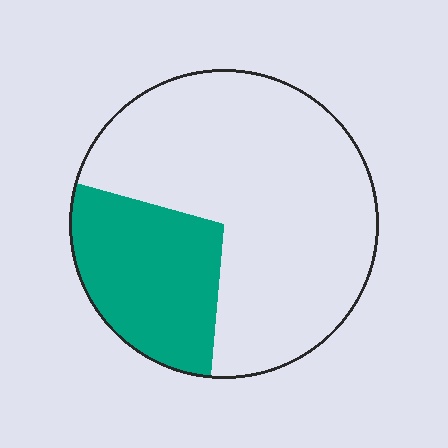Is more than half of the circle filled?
No.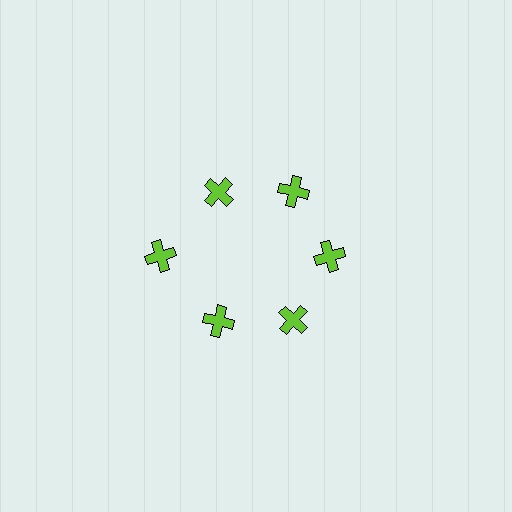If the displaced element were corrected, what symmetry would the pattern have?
It would have 6-fold rotational symmetry — the pattern would map onto itself every 60 degrees.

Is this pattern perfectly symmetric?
No. The 6 lime crosses are arranged in a ring, but one element near the 9 o'clock position is pushed outward from the center, breaking the 6-fold rotational symmetry.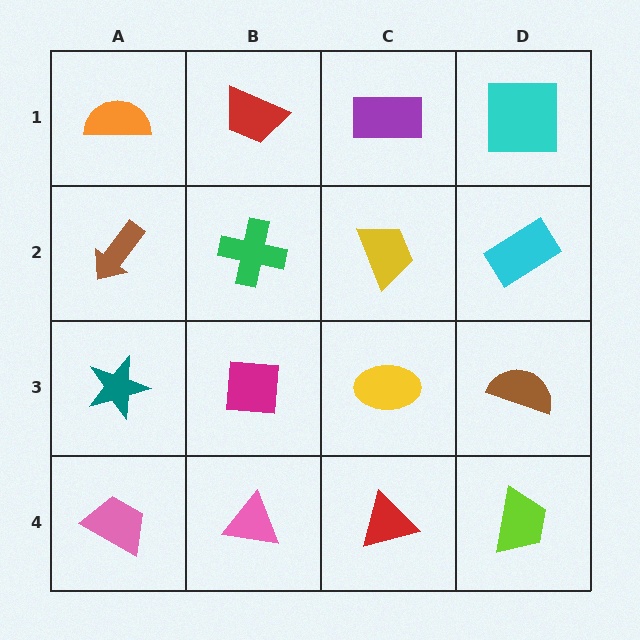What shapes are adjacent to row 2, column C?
A purple rectangle (row 1, column C), a yellow ellipse (row 3, column C), a green cross (row 2, column B), a cyan rectangle (row 2, column D).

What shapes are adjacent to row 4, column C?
A yellow ellipse (row 3, column C), a pink triangle (row 4, column B), a lime trapezoid (row 4, column D).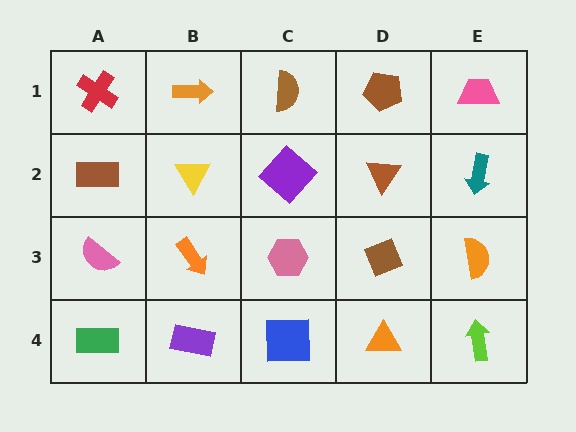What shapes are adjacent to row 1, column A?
A brown rectangle (row 2, column A), an orange arrow (row 1, column B).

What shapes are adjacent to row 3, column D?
A brown triangle (row 2, column D), an orange triangle (row 4, column D), a pink hexagon (row 3, column C), an orange semicircle (row 3, column E).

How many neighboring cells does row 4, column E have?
2.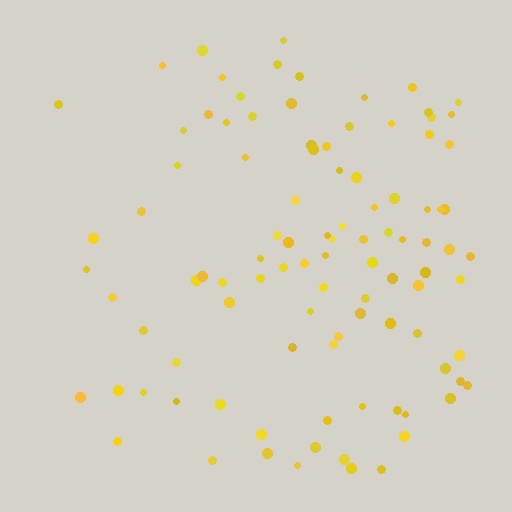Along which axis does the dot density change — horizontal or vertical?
Horizontal.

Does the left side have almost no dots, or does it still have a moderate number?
Still a moderate number, just noticeably fewer than the right.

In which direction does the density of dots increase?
From left to right, with the right side densest.